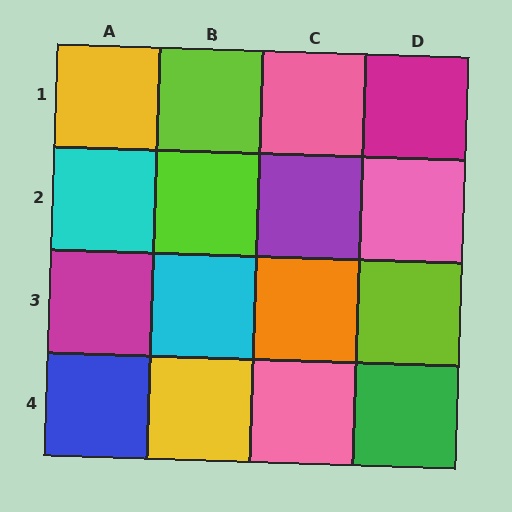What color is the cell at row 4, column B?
Yellow.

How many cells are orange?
1 cell is orange.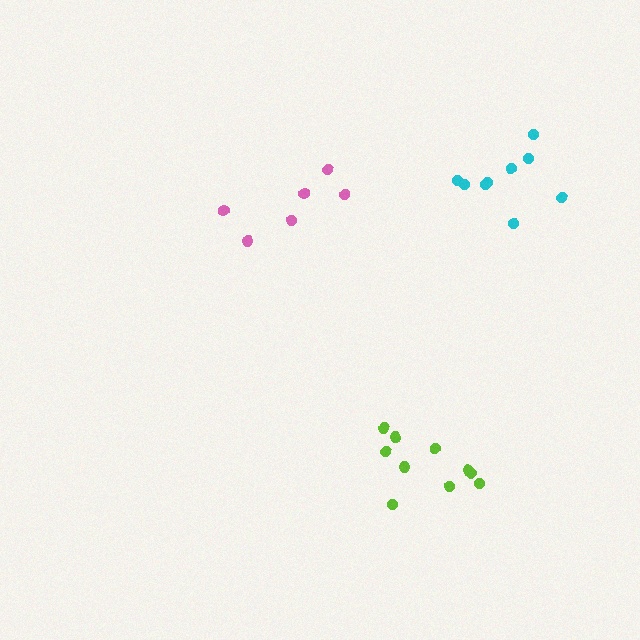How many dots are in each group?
Group 1: 10 dots, Group 2: 9 dots, Group 3: 6 dots (25 total).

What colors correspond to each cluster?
The clusters are colored: lime, cyan, pink.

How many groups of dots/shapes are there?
There are 3 groups.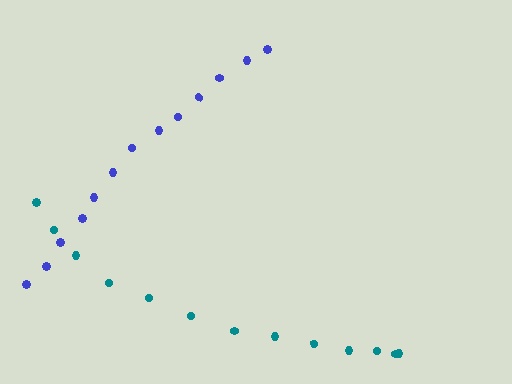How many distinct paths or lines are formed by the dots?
There are 2 distinct paths.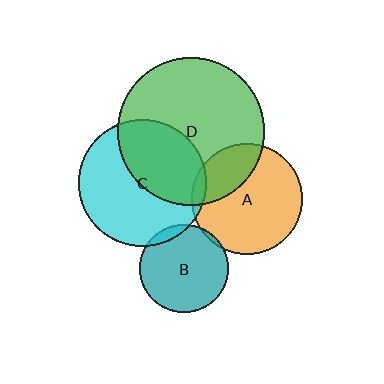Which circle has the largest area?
Circle D (green).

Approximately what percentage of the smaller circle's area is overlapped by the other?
Approximately 5%.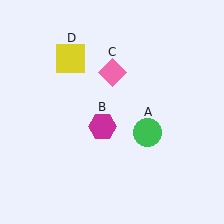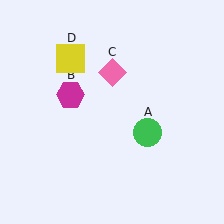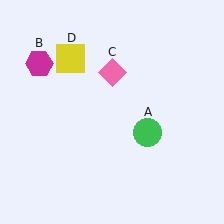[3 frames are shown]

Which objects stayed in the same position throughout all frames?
Green circle (object A) and pink diamond (object C) and yellow square (object D) remained stationary.